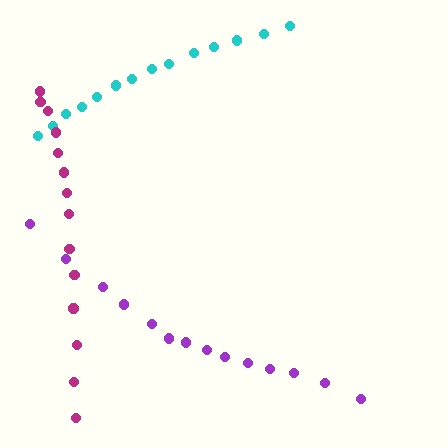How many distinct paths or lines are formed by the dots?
There are 3 distinct paths.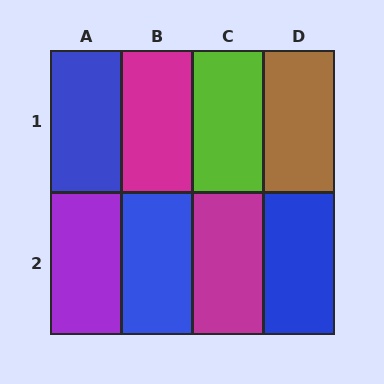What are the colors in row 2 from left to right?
Purple, blue, magenta, blue.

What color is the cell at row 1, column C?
Lime.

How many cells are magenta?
2 cells are magenta.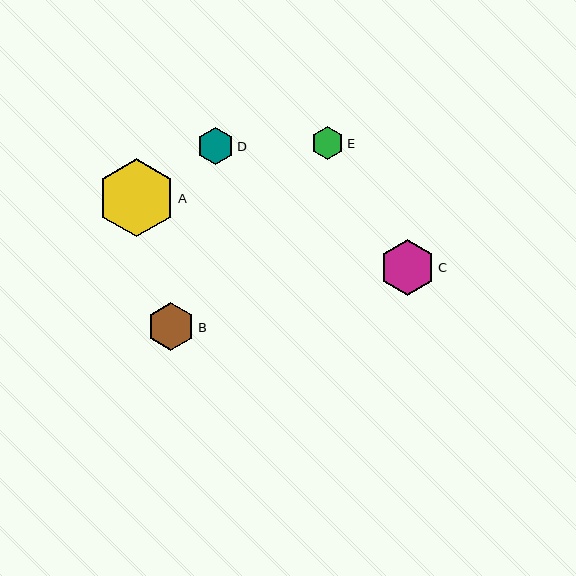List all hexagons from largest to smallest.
From largest to smallest: A, C, B, D, E.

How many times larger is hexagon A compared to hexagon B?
Hexagon A is approximately 1.6 times the size of hexagon B.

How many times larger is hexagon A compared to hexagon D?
Hexagon A is approximately 2.1 times the size of hexagon D.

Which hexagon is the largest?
Hexagon A is the largest with a size of approximately 78 pixels.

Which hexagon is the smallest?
Hexagon E is the smallest with a size of approximately 33 pixels.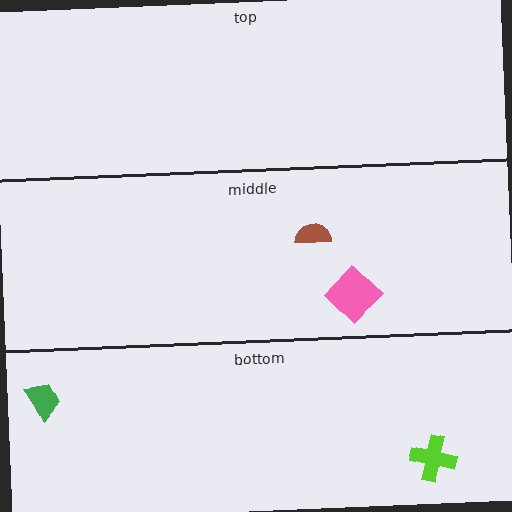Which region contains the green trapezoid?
The bottom region.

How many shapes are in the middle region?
2.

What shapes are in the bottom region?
The lime cross, the green trapezoid.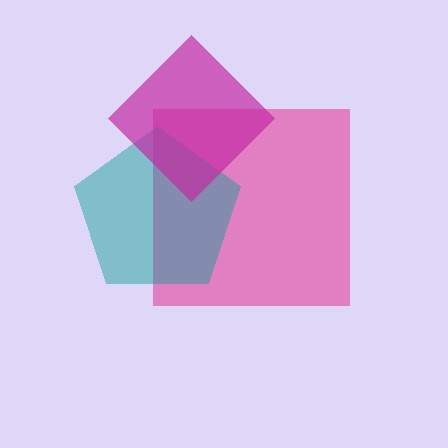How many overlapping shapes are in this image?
There are 3 overlapping shapes in the image.